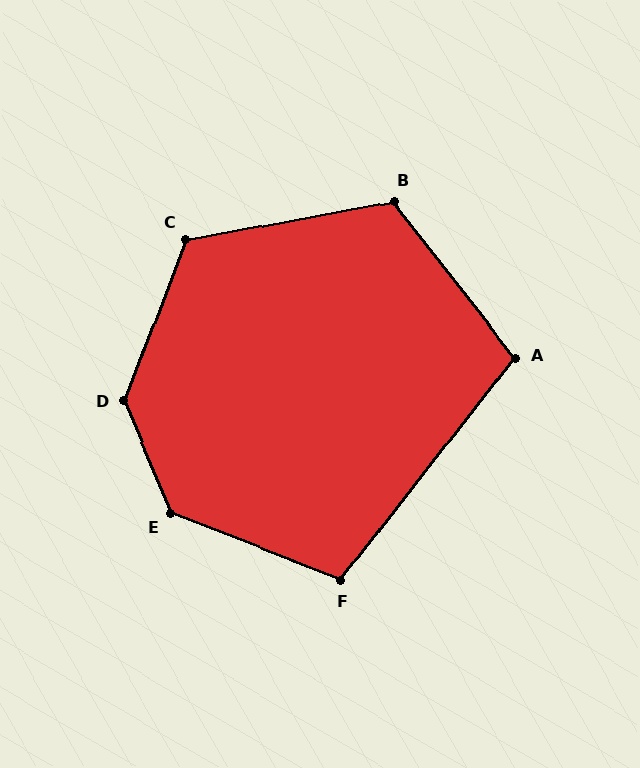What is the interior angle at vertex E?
Approximately 134 degrees (obtuse).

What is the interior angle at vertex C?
Approximately 122 degrees (obtuse).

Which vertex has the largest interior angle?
D, at approximately 136 degrees.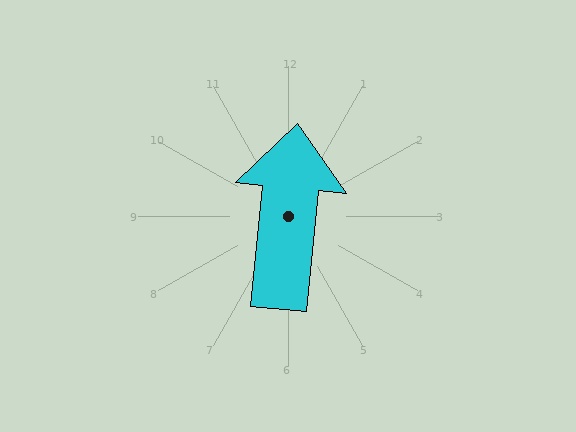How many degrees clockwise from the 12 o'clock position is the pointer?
Approximately 6 degrees.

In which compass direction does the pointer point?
North.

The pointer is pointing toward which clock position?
Roughly 12 o'clock.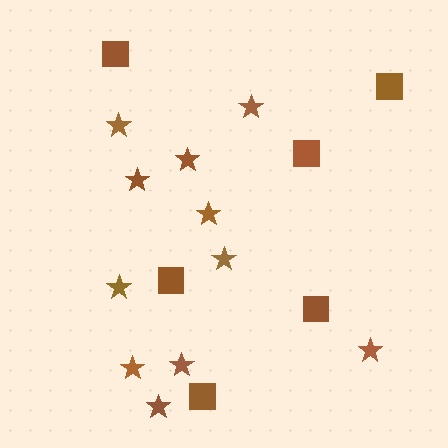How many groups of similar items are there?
There are 2 groups: one group of stars (11) and one group of squares (6).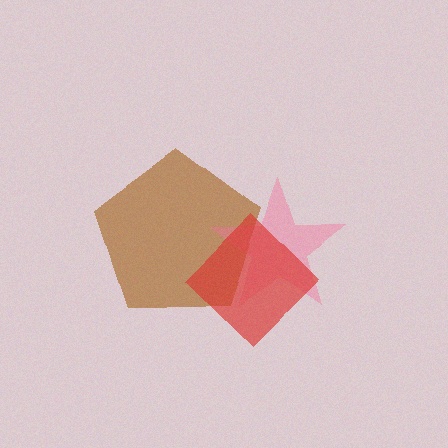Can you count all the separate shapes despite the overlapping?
Yes, there are 3 separate shapes.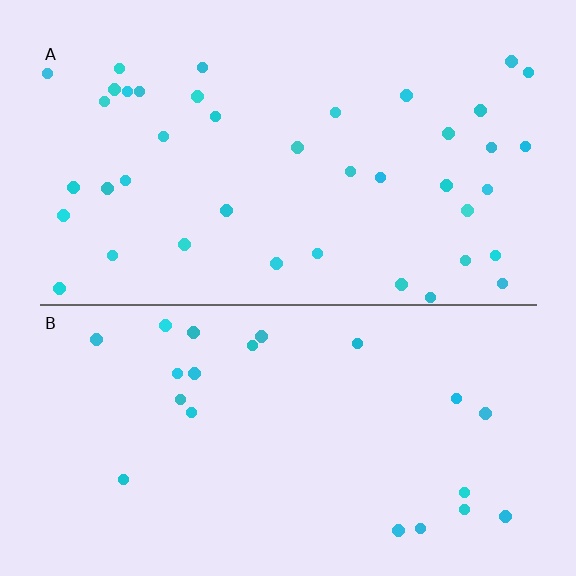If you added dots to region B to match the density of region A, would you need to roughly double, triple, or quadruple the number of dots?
Approximately double.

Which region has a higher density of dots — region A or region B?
A (the top).